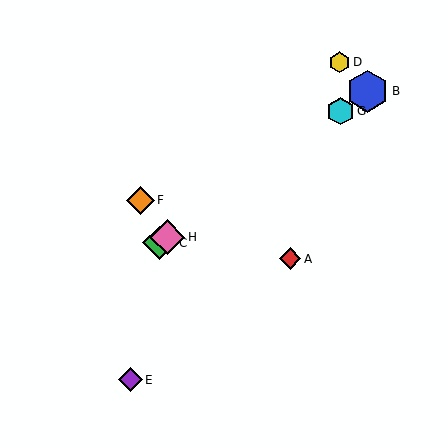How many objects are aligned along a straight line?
4 objects (B, C, G, H) are aligned along a straight line.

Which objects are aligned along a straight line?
Objects B, C, G, H are aligned along a straight line.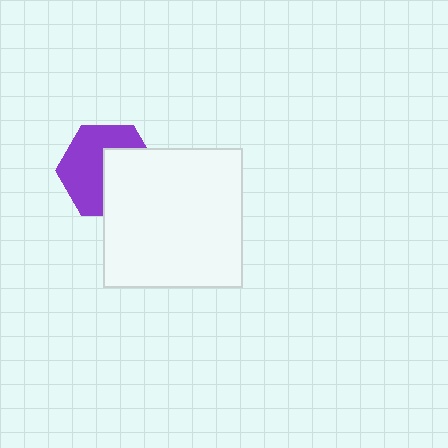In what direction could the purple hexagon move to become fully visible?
The purple hexagon could move toward the upper-left. That would shift it out from behind the white square entirely.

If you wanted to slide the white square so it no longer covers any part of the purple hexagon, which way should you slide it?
Slide it toward the lower-right — that is the most direct way to separate the two shapes.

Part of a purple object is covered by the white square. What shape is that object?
It is a hexagon.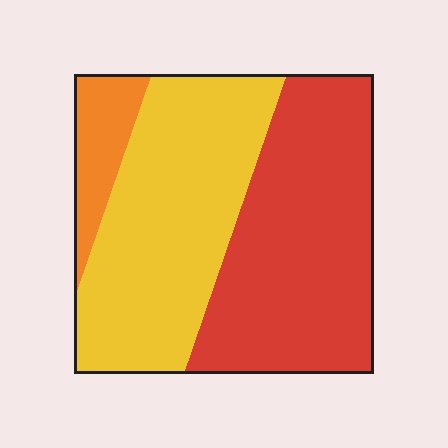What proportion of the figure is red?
Red covers 46% of the figure.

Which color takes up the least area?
Orange, at roughly 10%.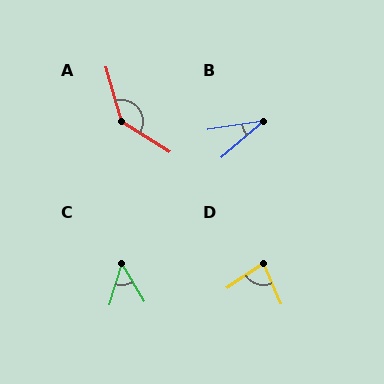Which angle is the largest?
A, at approximately 138 degrees.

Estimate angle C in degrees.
Approximately 47 degrees.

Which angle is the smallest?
B, at approximately 32 degrees.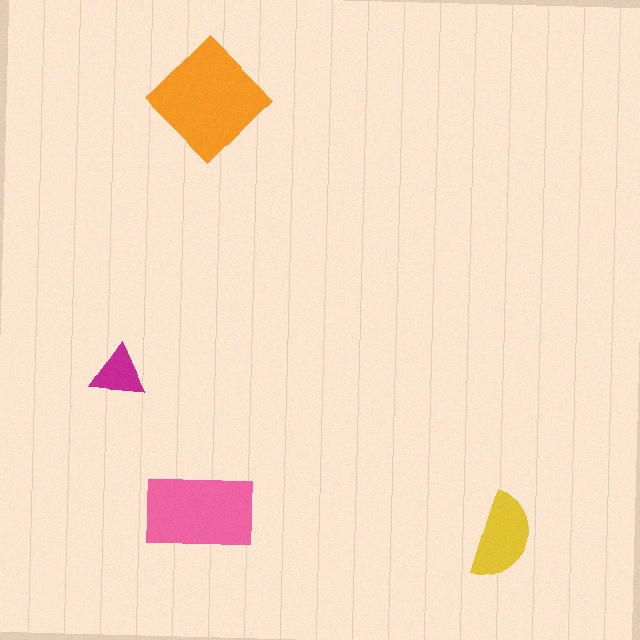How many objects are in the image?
There are 4 objects in the image.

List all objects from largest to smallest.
The orange diamond, the pink rectangle, the yellow semicircle, the magenta triangle.